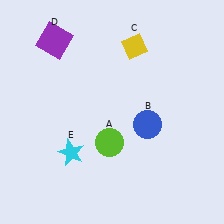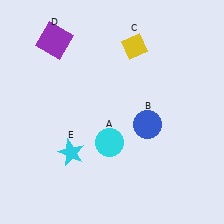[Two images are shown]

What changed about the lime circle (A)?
In Image 1, A is lime. In Image 2, it changed to cyan.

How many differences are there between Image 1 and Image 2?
There is 1 difference between the two images.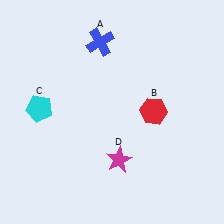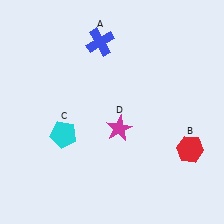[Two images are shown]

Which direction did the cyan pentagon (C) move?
The cyan pentagon (C) moved down.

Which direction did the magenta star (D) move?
The magenta star (D) moved up.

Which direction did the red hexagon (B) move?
The red hexagon (B) moved down.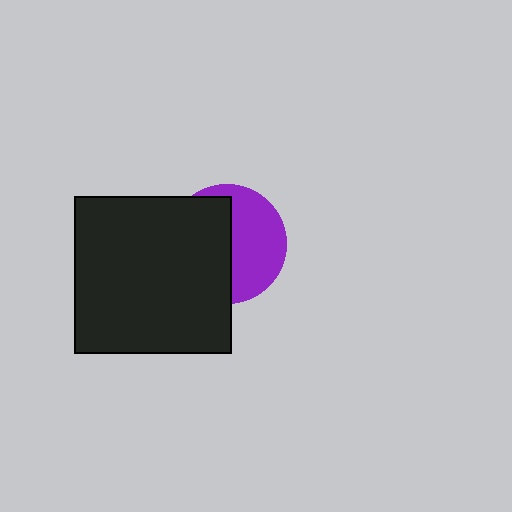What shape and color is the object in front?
The object in front is a black square.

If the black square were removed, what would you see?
You would see the complete purple circle.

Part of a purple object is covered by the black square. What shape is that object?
It is a circle.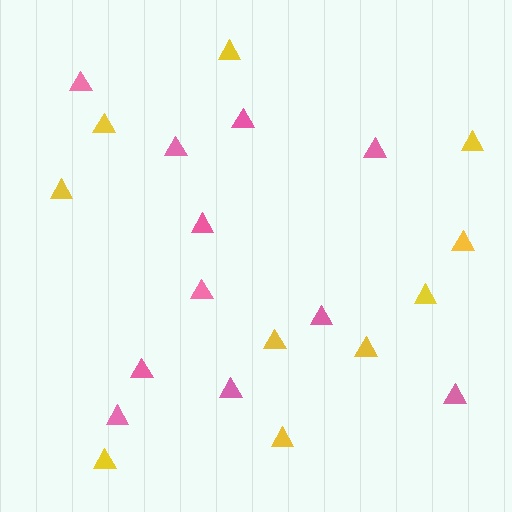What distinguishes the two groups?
There are 2 groups: one group of pink triangles (11) and one group of yellow triangles (10).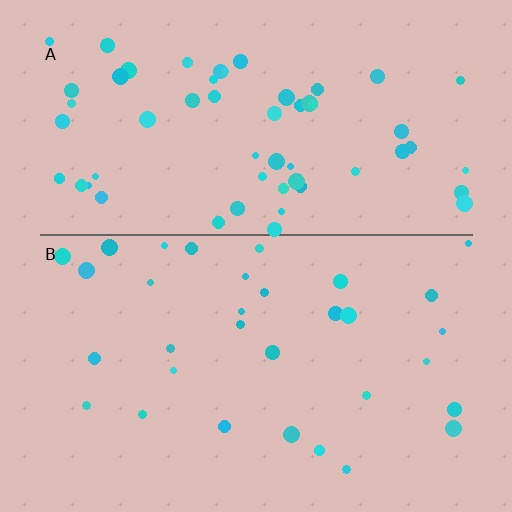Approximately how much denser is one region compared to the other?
Approximately 1.8× — region A over region B.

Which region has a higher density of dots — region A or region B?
A (the top).